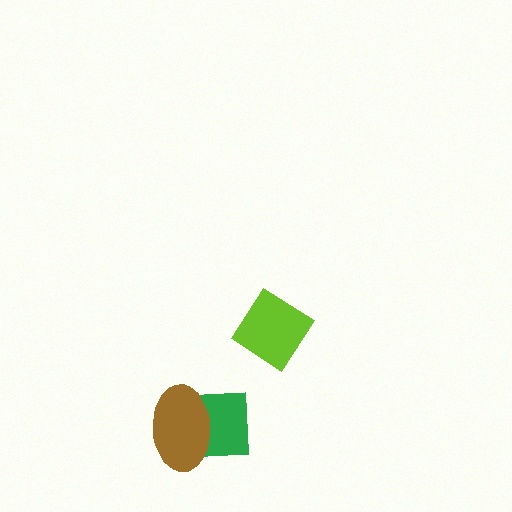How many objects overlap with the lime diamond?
0 objects overlap with the lime diamond.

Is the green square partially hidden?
Yes, it is partially covered by another shape.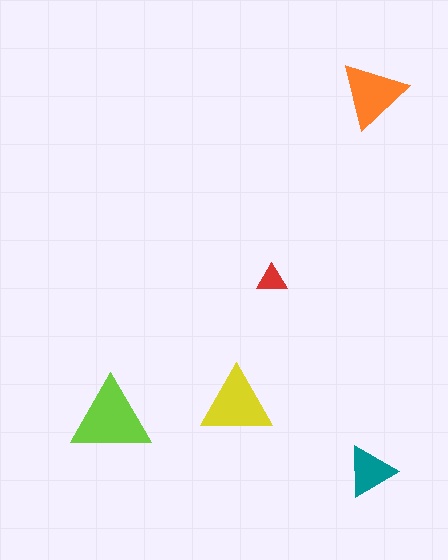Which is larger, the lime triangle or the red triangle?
The lime one.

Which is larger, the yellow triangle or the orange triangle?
The yellow one.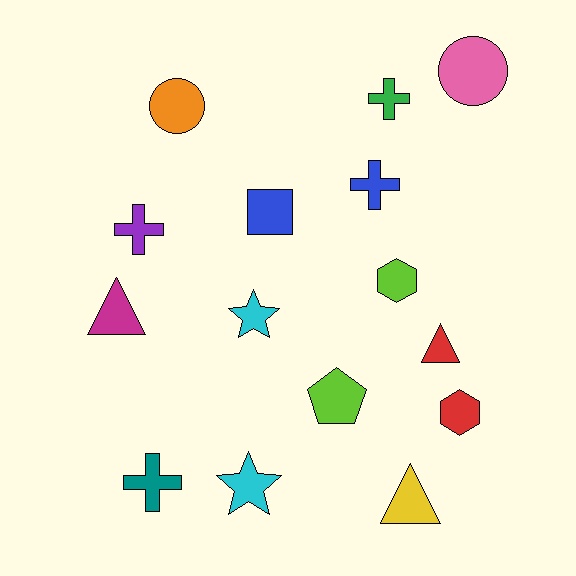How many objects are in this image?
There are 15 objects.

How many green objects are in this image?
There is 1 green object.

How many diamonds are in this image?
There are no diamonds.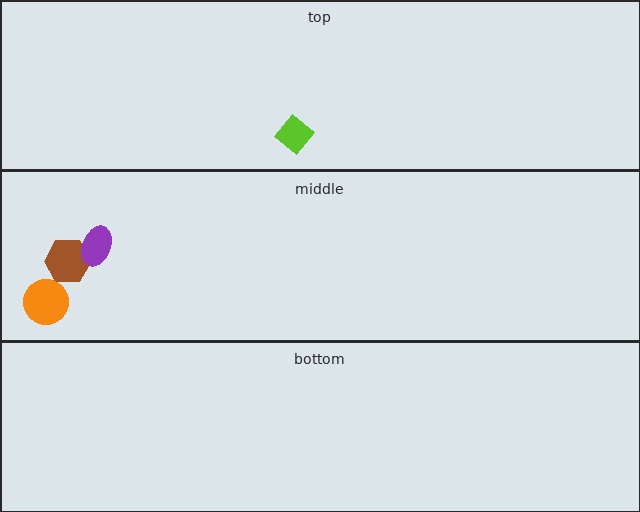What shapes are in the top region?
The lime diamond.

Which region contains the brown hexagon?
The middle region.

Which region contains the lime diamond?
The top region.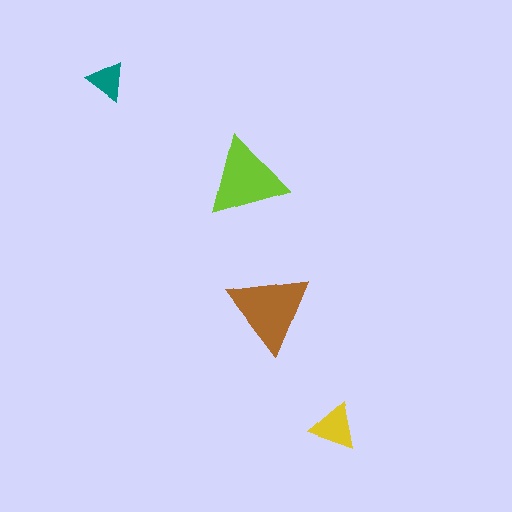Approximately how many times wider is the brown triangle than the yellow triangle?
About 1.5 times wider.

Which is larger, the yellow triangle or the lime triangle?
The lime one.